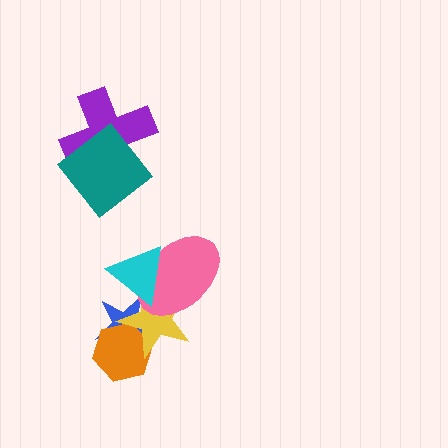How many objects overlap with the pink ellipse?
2 objects overlap with the pink ellipse.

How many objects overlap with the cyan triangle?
3 objects overlap with the cyan triangle.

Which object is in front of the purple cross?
The teal diamond is in front of the purple cross.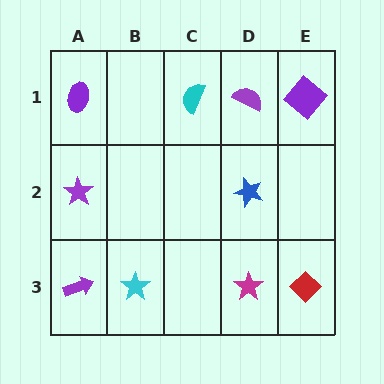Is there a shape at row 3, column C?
No, that cell is empty.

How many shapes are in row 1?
4 shapes.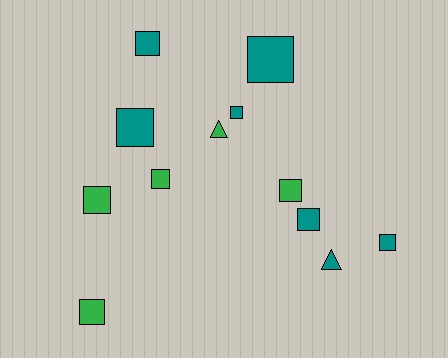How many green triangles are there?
There is 1 green triangle.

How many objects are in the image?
There are 12 objects.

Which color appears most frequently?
Teal, with 7 objects.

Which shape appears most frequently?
Square, with 10 objects.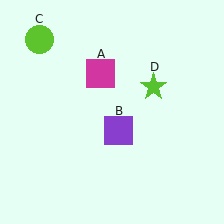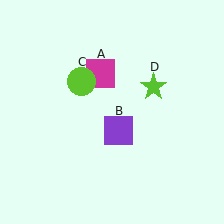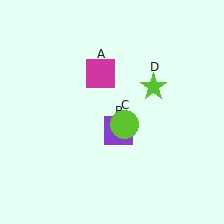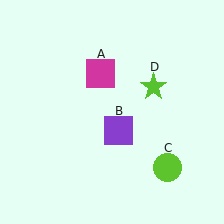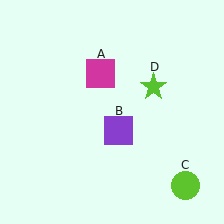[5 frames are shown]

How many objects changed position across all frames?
1 object changed position: lime circle (object C).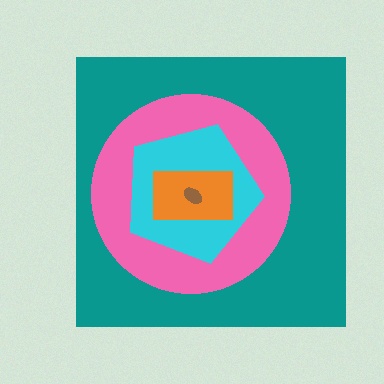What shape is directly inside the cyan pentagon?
The orange rectangle.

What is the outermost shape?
The teal square.